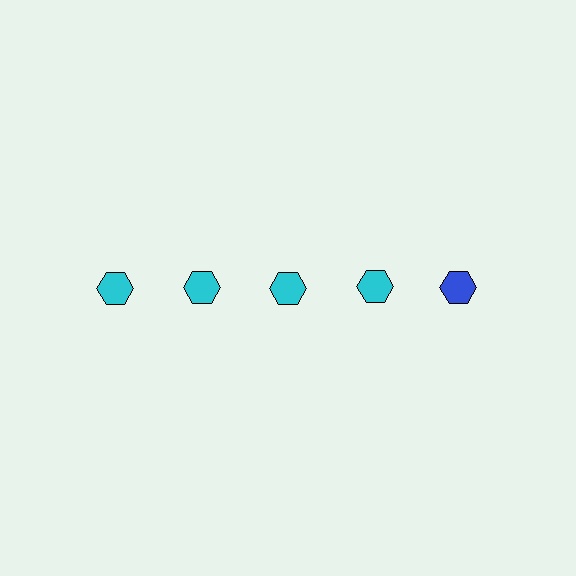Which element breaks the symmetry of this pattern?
The blue hexagon in the top row, rightmost column breaks the symmetry. All other shapes are cyan hexagons.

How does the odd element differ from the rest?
It has a different color: blue instead of cyan.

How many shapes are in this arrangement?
There are 5 shapes arranged in a grid pattern.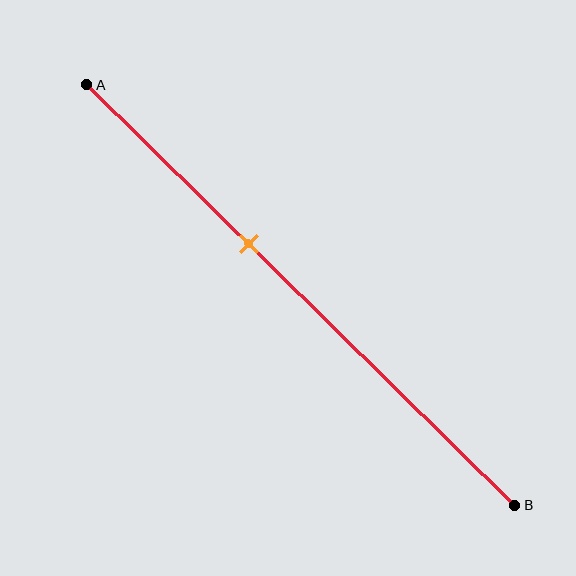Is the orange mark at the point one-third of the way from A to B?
No, the mark is at about 40% from A, not at the 33% one-third point.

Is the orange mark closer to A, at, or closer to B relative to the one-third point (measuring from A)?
The orange mark is closer to point B than the one-third point of segment AB.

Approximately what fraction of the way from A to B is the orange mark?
The orange mark is approximately 40% of the way from A to B.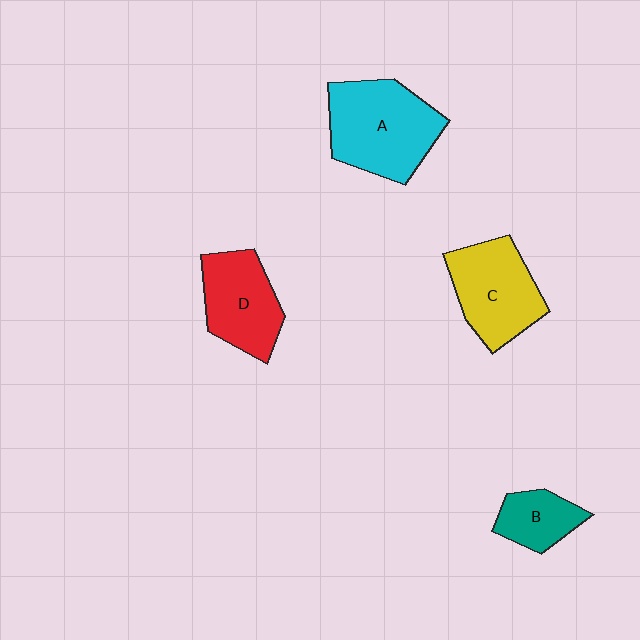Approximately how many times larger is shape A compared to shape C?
Approximately 1.2 times.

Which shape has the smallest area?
Shape B (teal).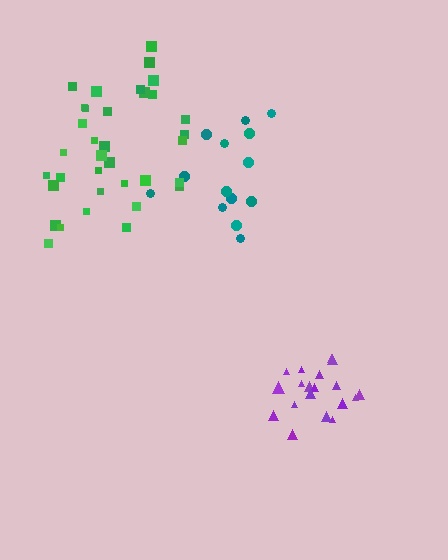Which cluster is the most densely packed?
Purple.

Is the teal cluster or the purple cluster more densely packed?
Purple.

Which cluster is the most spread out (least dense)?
Teal.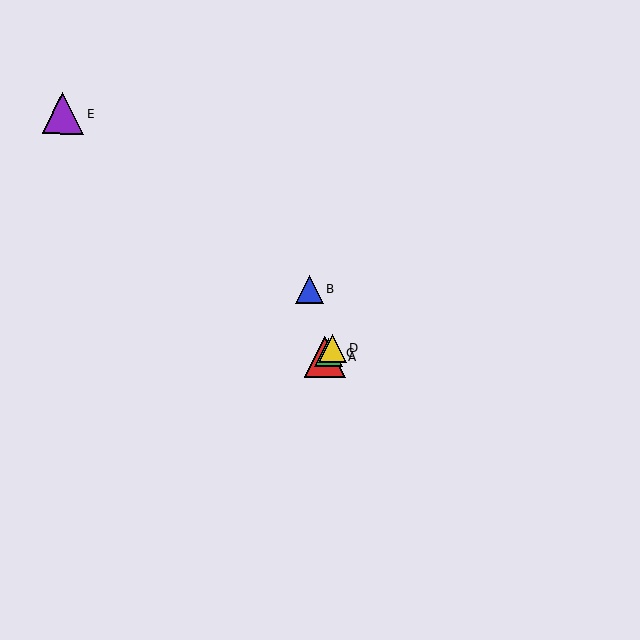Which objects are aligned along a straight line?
Objects A, C, D are aligned along a straight line.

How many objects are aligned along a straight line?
3 objects (A, C, D) are aligned along a straight line.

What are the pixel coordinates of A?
Object A is at (324, 357).